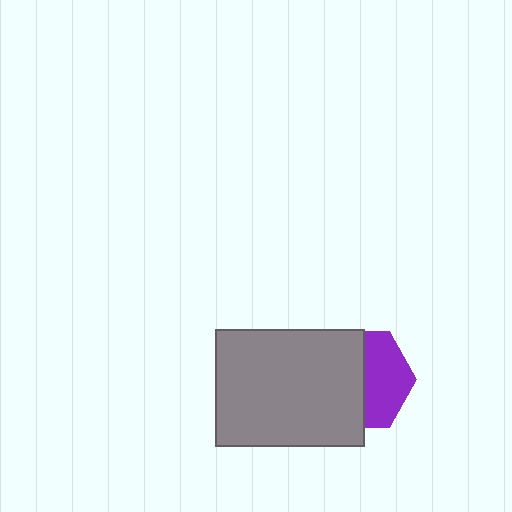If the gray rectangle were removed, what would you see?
You would see the complete purple hexagon.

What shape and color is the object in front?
The object in front is a gray rectangle.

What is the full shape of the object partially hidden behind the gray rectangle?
The partially hidden object is a purple hexagon.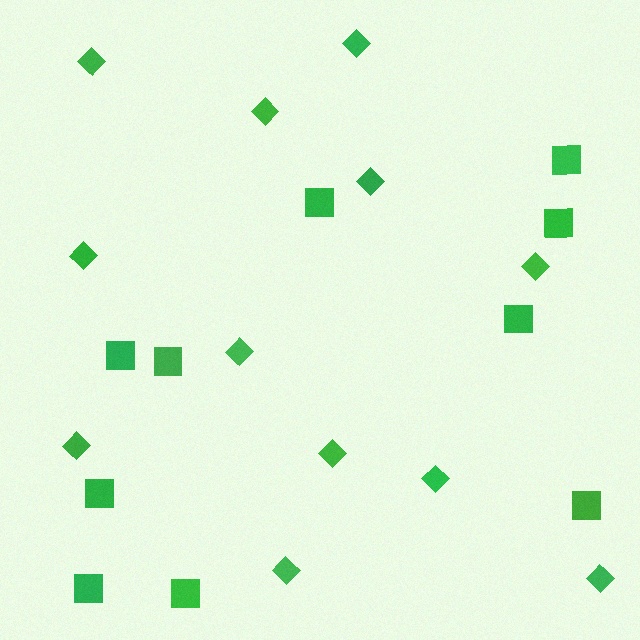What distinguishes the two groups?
There are 2 groups: one group of diamonds (12) and one group of squares (10).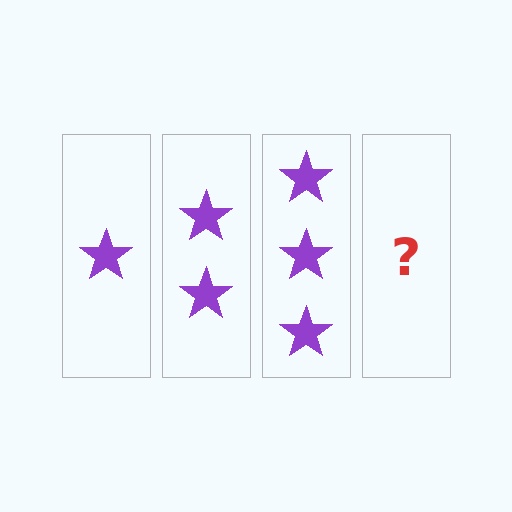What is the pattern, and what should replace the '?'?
The pattern is that each step adds one more star. The '?' should be 4 stars.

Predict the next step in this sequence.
The next step is 4 stars.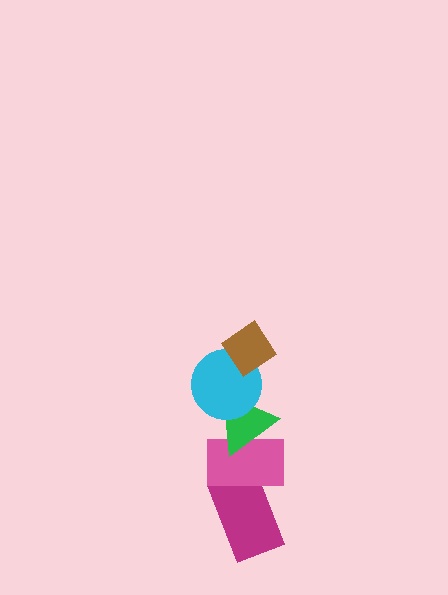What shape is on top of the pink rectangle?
The green triangle is on top of the pink rectangle.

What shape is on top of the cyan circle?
The brown diamond is on top of the cyan circle.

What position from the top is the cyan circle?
The cyan circle is 2nd from the top.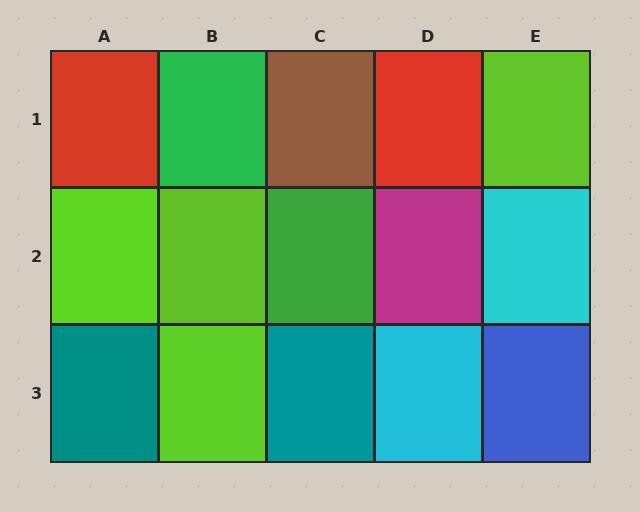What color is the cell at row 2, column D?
Magenta.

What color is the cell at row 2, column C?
Green.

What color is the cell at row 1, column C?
Brown.